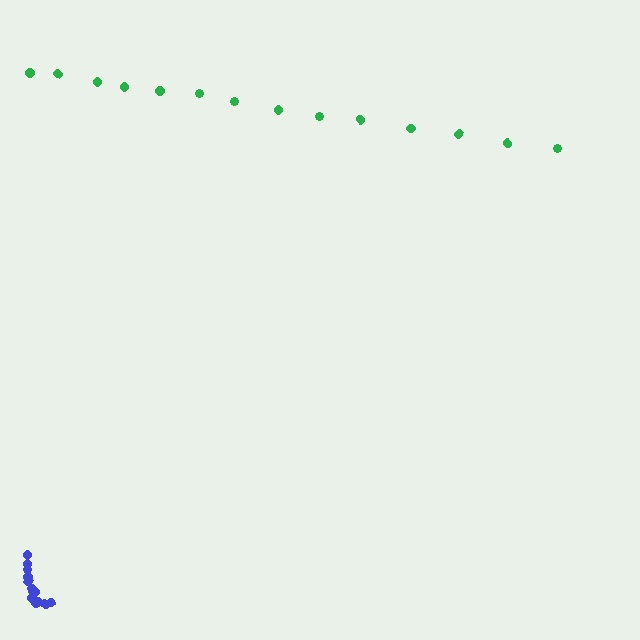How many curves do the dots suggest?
There are 2 distinct paths.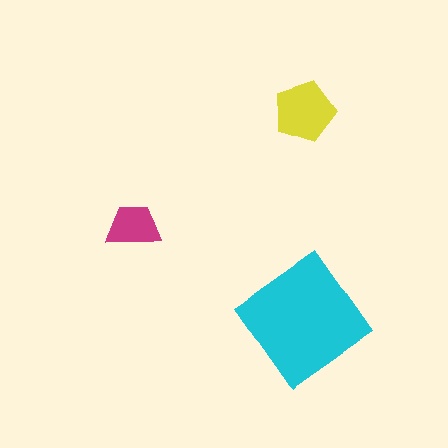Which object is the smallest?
The magenta trapezoid.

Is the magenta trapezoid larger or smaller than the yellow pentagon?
Smaller.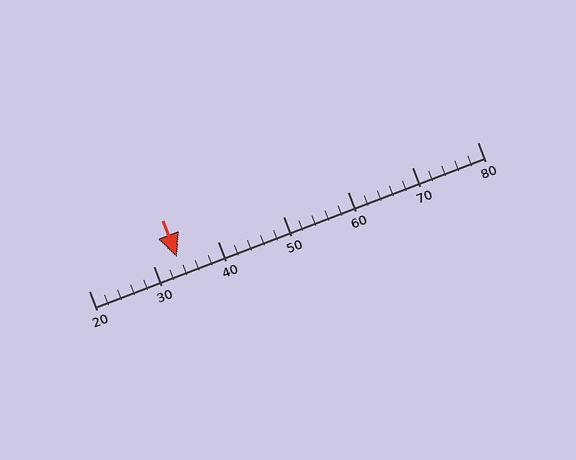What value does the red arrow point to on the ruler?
The red arrow points to approximately 34.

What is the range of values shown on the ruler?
The ruler shows values from 20 to 80.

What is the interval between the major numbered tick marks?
The major tick marks are spaced 10 units apart.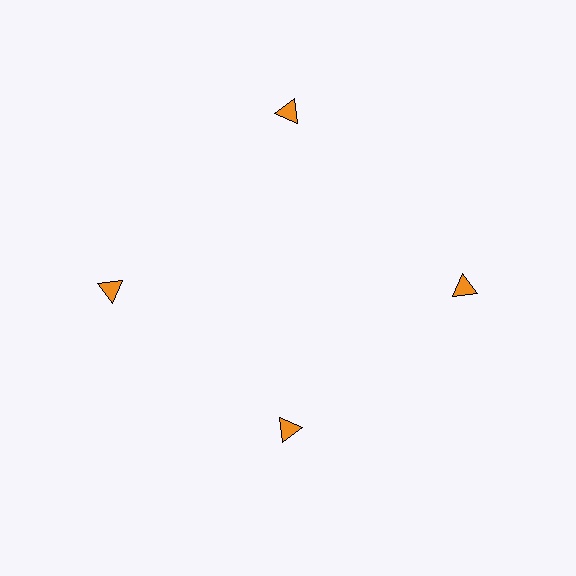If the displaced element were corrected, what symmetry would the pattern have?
It would have 4-fold rotational symmetry — the pattern would map onto itself every 90 degrees.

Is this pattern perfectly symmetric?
No. The 4 orange triangles are arranged in a ring, but one element near the 6 o'clock position is pulled inward toward the center, breaking the 4-fold rotational symmetry.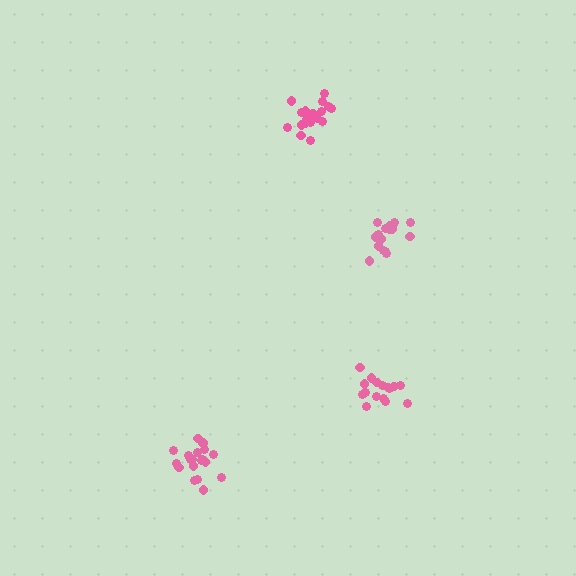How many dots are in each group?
Group 1: 20 dots, Group 2: 19 dots, Group 3: 16 dots, Group 4: 17 dots (72 total).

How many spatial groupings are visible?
There are 4 spatial groupings.